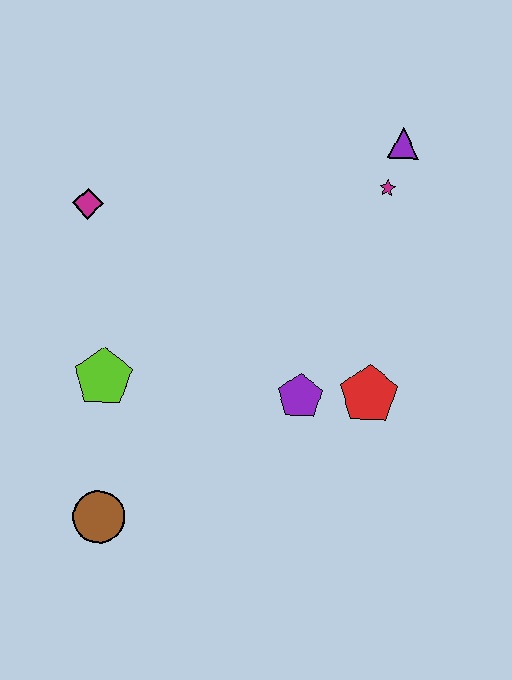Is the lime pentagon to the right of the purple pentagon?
No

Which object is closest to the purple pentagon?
The red pentagon is closest to the purple pentagon.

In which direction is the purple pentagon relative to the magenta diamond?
The purple pentagon is to the right of the magenta diamond.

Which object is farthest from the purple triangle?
The brown circle is farthest from the purple triangle.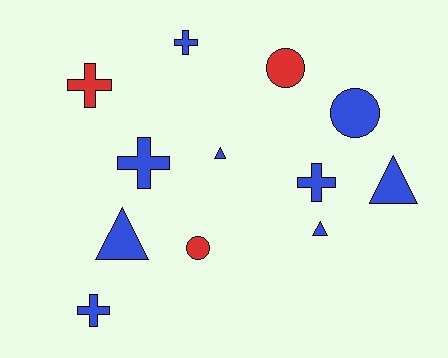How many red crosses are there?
There is 1 red cross.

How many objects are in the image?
There are 12 objects.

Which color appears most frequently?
Blue, with 9 objects.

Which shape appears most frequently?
Cross, with 5 objects.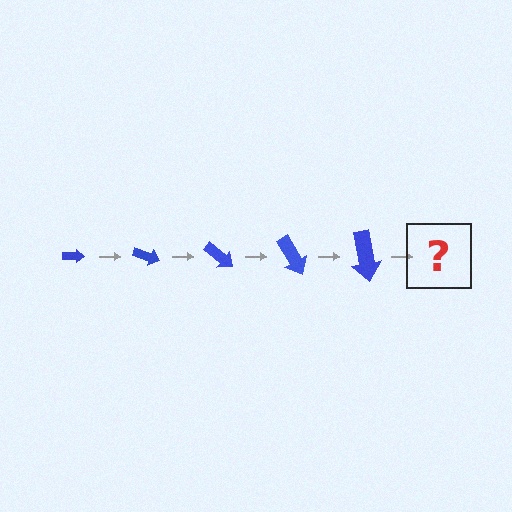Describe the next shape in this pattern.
It should be an arrow, larger than the previous one and rotated 100 degrees from the start.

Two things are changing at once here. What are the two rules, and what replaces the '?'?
The two rules are that the arrow grows larger each step and it rotates 20 degrees each step. The '?' should be an arrow, larger than the previous one and rotated 100 degrees from the start.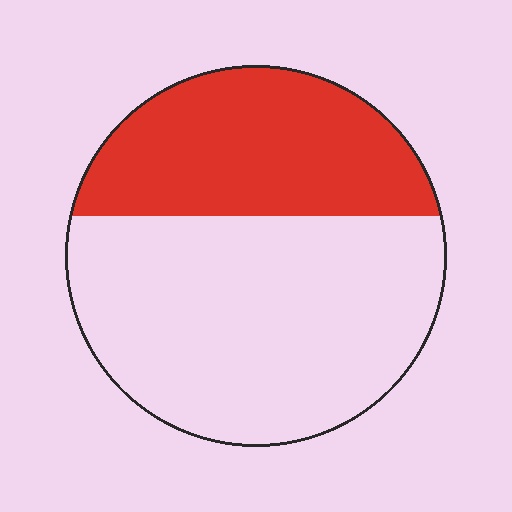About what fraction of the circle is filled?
About three eighths (3/8).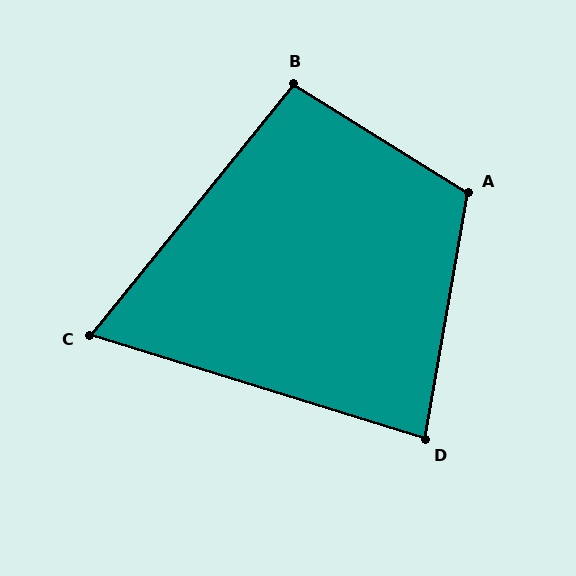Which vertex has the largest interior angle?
A, at approximately 112 degrees.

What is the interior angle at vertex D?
Approximately 83 degrees (acute).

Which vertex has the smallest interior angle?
C, at approximately 68 degrees.